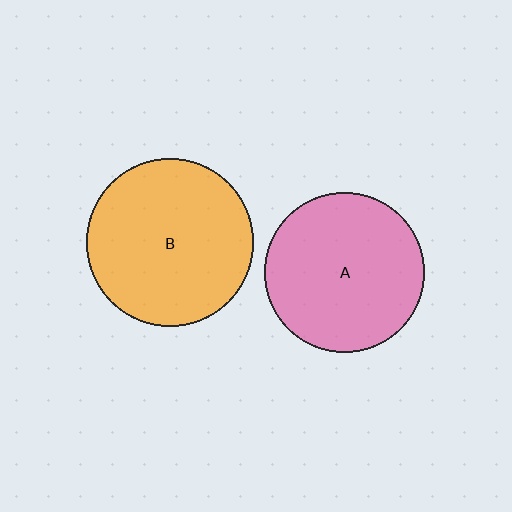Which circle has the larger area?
Circle B (orange).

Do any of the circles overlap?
No, none of the circles overlap.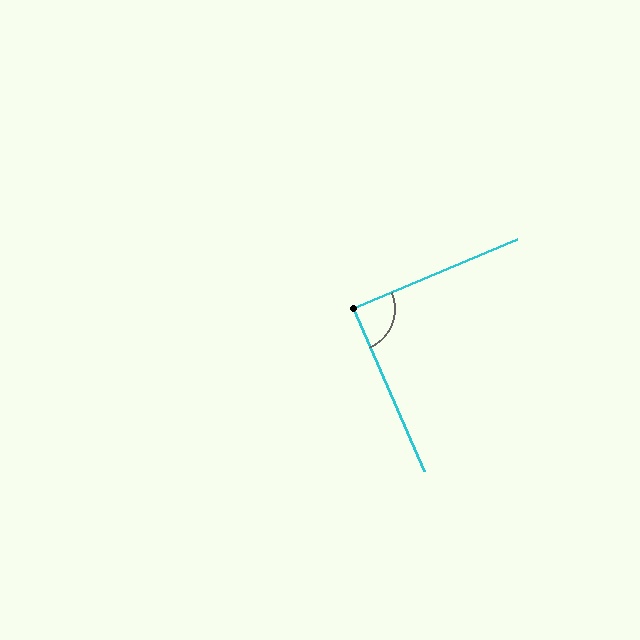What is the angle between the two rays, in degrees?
Approximately 89 degrees.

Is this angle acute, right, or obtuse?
It is approximately a right angle.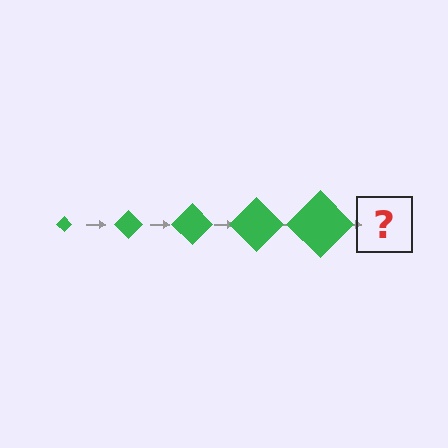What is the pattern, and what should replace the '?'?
The pattern is that the diamond gets progressively larger each step. The '?' should be a green diamond, larger than the previous one.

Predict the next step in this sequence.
The next step is a green diamond, larger than the previous one.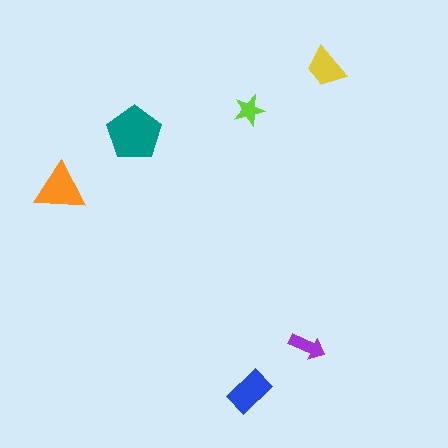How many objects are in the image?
There are 6 objects in the image.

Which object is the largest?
The teal pentagon.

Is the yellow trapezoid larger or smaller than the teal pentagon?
Smaller.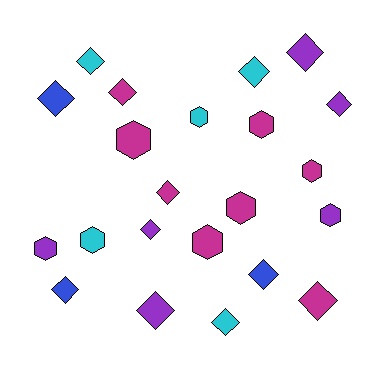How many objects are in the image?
There are 22 objects.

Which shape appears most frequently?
Diamond, with 13 objects.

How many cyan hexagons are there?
There are 2 cyan hexagons.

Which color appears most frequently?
Magenta, with 8 objects.